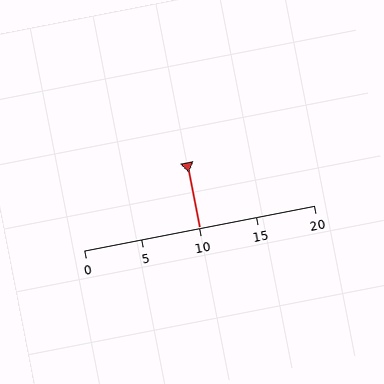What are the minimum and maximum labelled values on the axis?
The axis runs from 0 to 20.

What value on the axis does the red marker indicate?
The marker indicates approximately 10.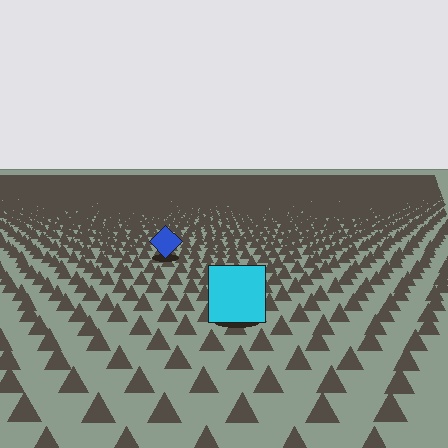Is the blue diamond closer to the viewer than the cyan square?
No. The cyan square is closer — you can tell from the texture gradient: the ground texture is coarser near it.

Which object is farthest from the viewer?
The blue diamond is farthest from the viewer. It appears smaller and the ground texture around it is denser.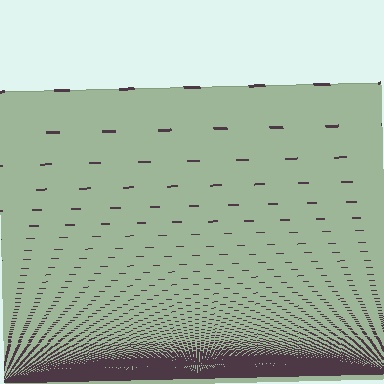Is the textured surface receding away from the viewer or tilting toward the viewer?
The surface appears to tilt toward the viewer. Texture elements get larger and sparser toward the top.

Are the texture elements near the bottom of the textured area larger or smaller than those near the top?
Smaller. The gradient is inverted — elements near the bottom are smaller and denser.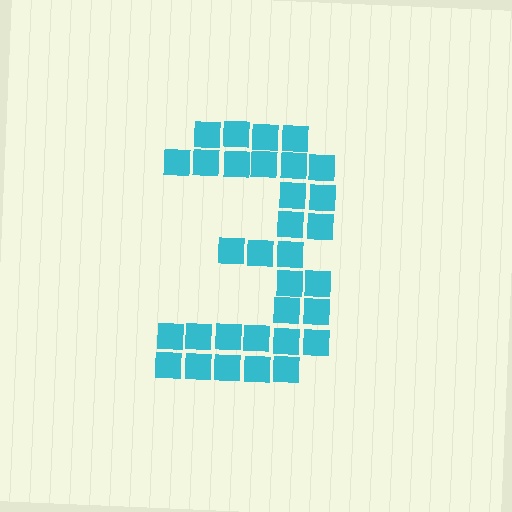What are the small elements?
The small elements are squares.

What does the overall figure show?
The overall figure shows the digit 3.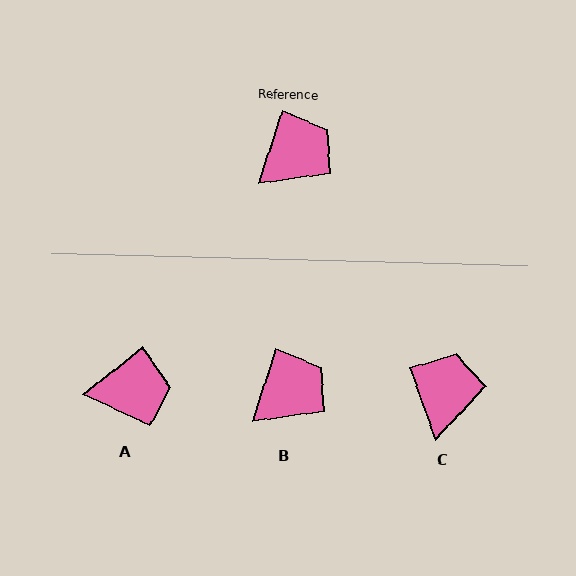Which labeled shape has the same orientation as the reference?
B.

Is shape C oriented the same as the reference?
No, it is off by about 39 degrees.